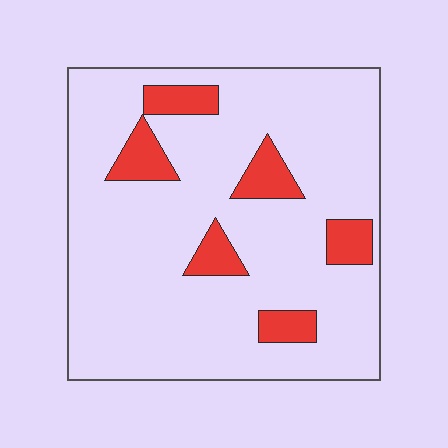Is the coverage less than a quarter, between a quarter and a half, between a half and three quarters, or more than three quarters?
Less than a quarter.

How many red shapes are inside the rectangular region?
6.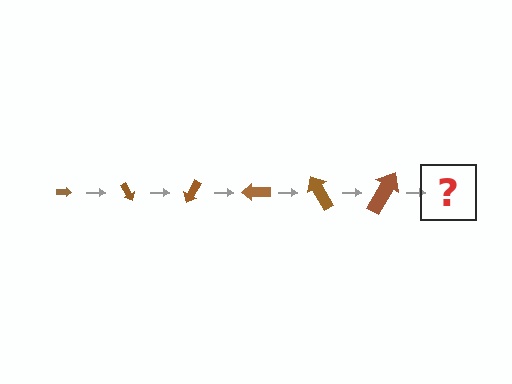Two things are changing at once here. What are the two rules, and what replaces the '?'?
The two rules are that the arrow grows larger each step and it rotates 60 degrees each step. The '?' should be an arrow, larger than the previous one and rotated 360 degrees from the start.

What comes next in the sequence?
The next element should be an arrow, larger than the previous one and rotated 360 degrees from the start.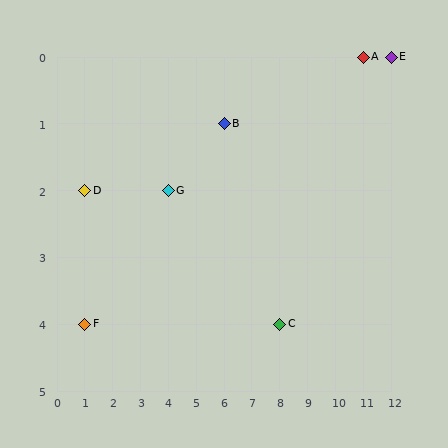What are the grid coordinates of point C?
Point C is at grid coordinates (8, 4).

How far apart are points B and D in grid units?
Points B and D are 5 columns and 1 row apart (about 5.1 grid units diagonally).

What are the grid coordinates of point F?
Point F is at grid coordinates (1, 4).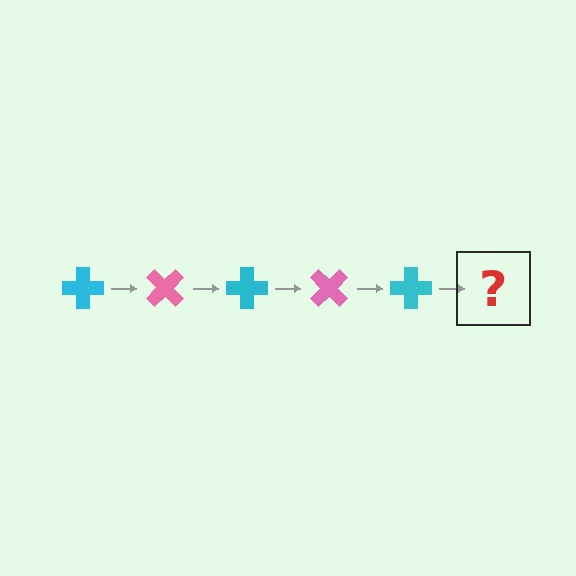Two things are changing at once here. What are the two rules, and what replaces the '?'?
The two rules are that it rotates 45 degrees each step and the color cycles through cyan and pink. The '?' should be a pink cross, rotated 225 degrees from the start.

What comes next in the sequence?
The next element should be a pink cross, rotated 225 degrees from the start.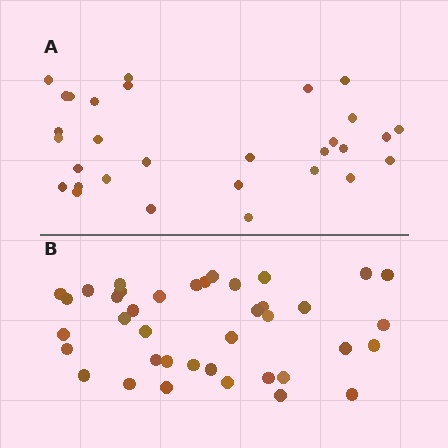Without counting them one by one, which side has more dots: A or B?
Region B (the bottom region) has more dots.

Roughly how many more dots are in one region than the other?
Region B has roughly 8 or so more dots than region A.